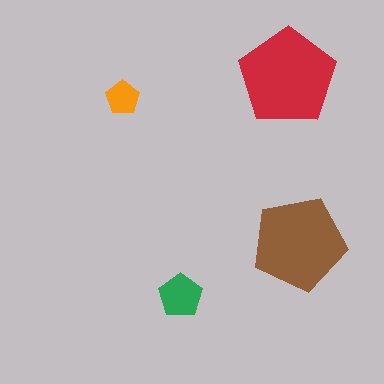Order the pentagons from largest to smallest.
the red one, the brown one, the green one, the orange one.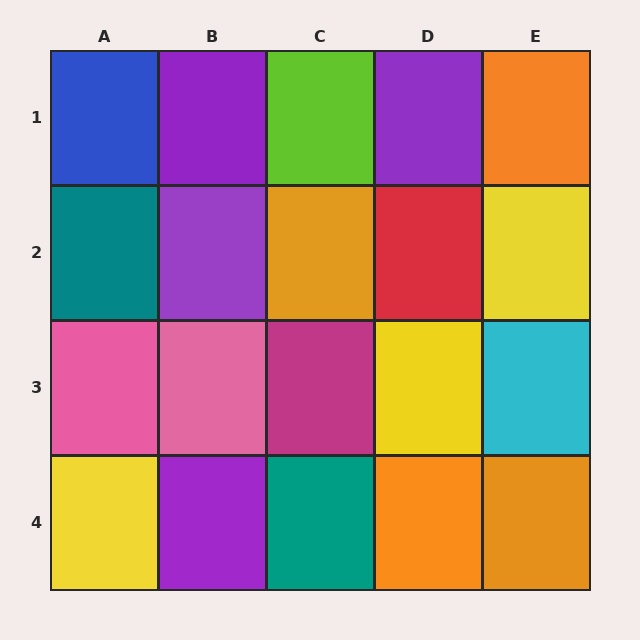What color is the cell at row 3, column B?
Pink.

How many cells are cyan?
1 cell is cyan.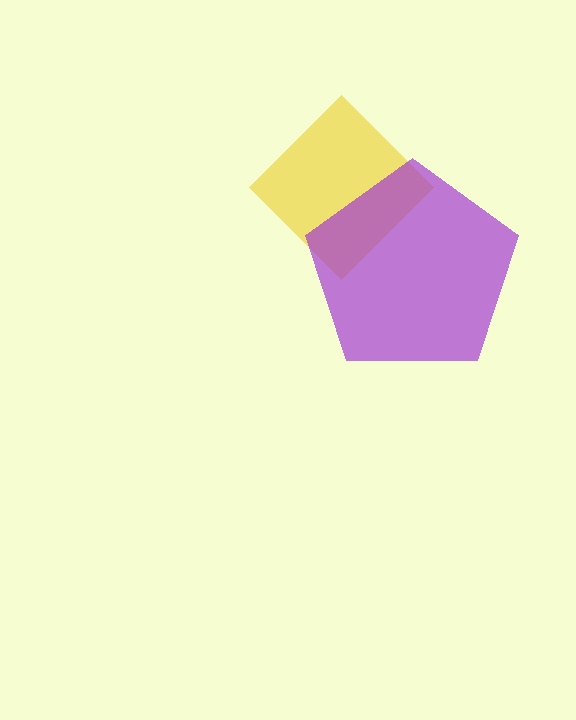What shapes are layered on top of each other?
The layered shapes are: a yellow diamond, a purple pentagon.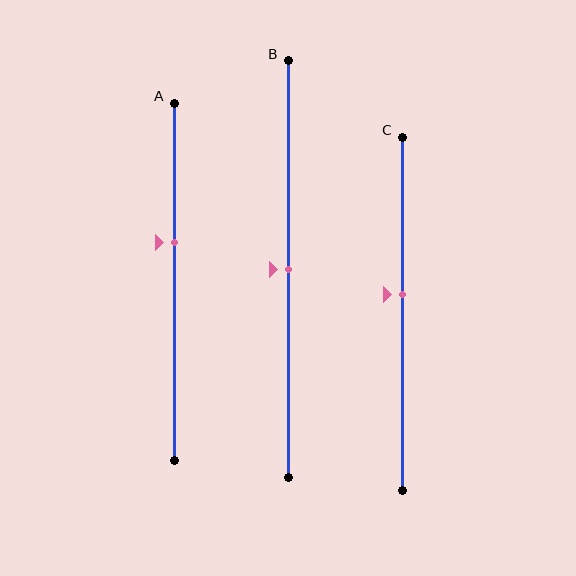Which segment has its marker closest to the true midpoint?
Segment B has its marker closest to the true midpoint.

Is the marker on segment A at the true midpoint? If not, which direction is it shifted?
No, the marker on segment A is shifted upward by about 11% of the segment length.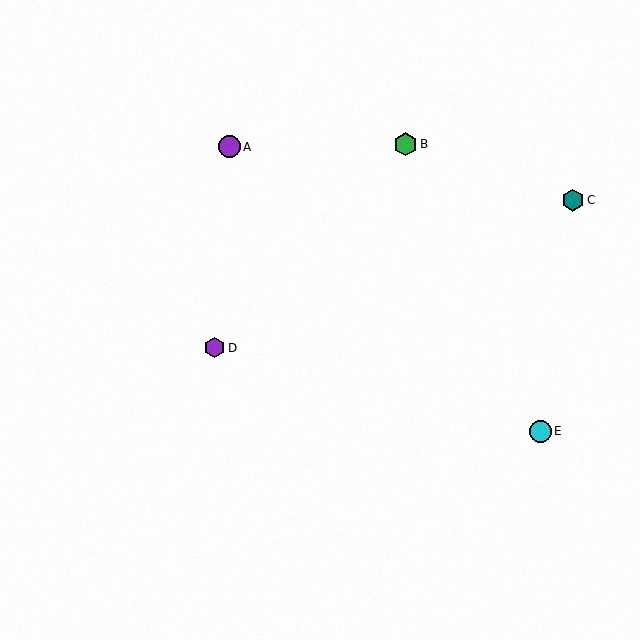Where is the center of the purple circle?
The center of the purple circle is at (229, 146).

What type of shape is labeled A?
Shape A is a purple circle.